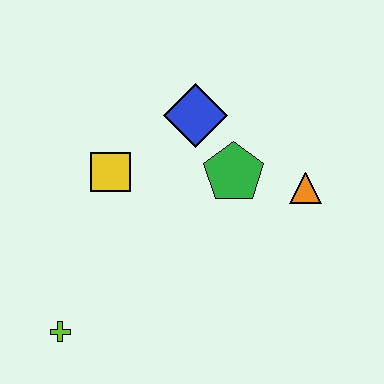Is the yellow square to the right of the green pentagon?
No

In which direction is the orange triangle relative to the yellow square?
The orange triangle is to the right of the yellow square.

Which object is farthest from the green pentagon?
The lime cross is farthest from the green pentagon.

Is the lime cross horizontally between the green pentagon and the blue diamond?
No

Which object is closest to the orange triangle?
The green pentagon is closest to the orange triangle.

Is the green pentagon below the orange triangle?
No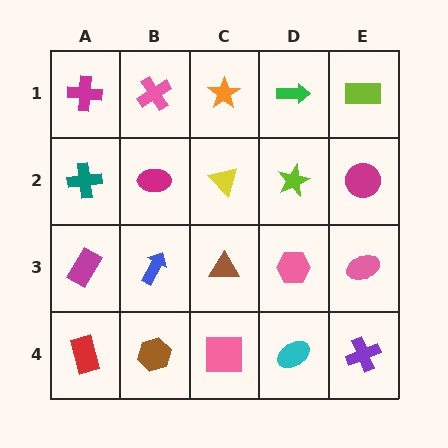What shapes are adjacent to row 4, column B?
A blue arrow (row 3, column B), a red rectangle (row 4, column A), a pink square (row 4, column C).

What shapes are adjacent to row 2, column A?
A magenta cross (row 1, column A), a magenta rectangle (row 3, column A), a magenta ellipse (row 2, column B).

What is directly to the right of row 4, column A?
A brown hexagon.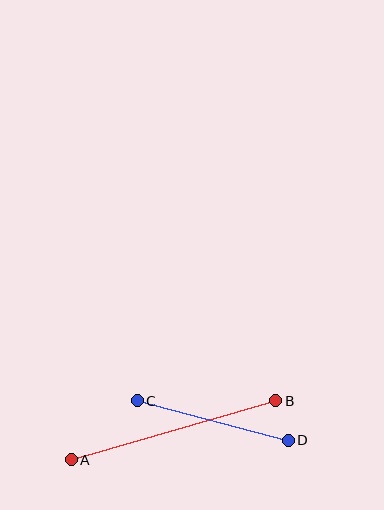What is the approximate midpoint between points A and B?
The midpoint is at approximately (174, 430) pixels.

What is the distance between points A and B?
The distance is approximately 213 pixels.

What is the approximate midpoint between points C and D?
The midpoint is at approximately (213, 420) pixels.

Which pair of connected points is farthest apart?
Points A and B are farthest apart.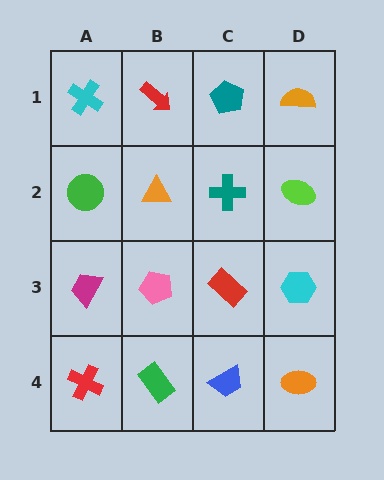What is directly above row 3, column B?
An orange triangle.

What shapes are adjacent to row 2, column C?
A teal pentagon (row 1, column C), a red rectangle (row 3, column C), an orange triangle (row 2, column B), a lime ellipse (row 2, column D).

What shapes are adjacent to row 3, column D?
A lime ellipse (row 2, column D), an orange ellipse (row 4, column D), a red rectangle (row 3, column C).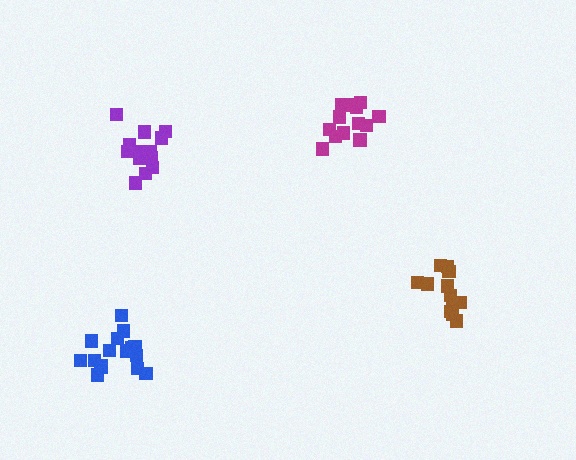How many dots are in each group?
Group 1: 14 dots, Group 2: 14 dots, Group 3: 16 dots, Group 4: 12 dots (56 total).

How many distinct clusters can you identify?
There are 4 distinct clusters.